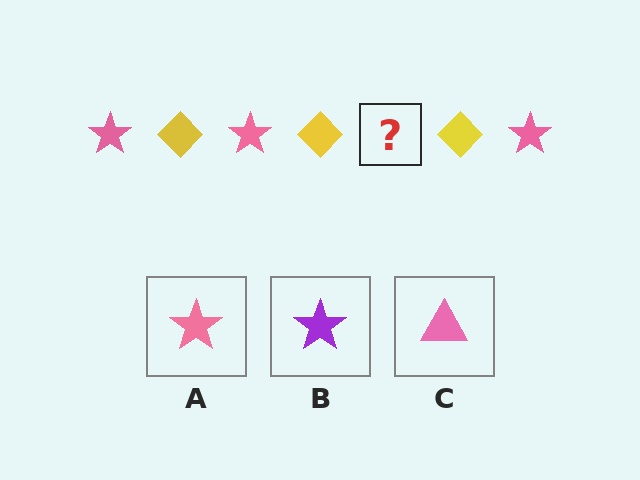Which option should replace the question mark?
Option A.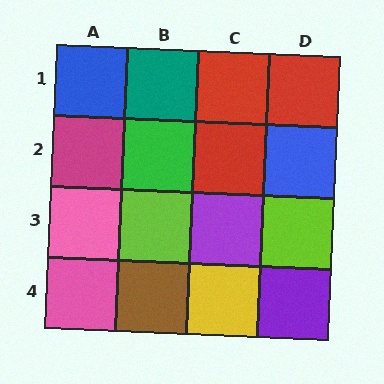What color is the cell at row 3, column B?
Lime.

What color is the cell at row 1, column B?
Teal.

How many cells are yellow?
1 cell is yellow.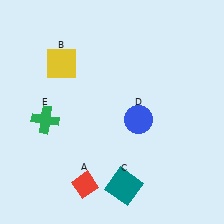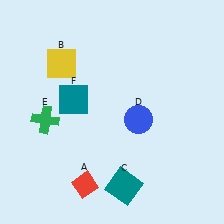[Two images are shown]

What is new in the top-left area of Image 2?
A teal square (F) was added in the top-left area of Image 2.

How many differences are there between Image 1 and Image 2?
There is 1 difference between the two images.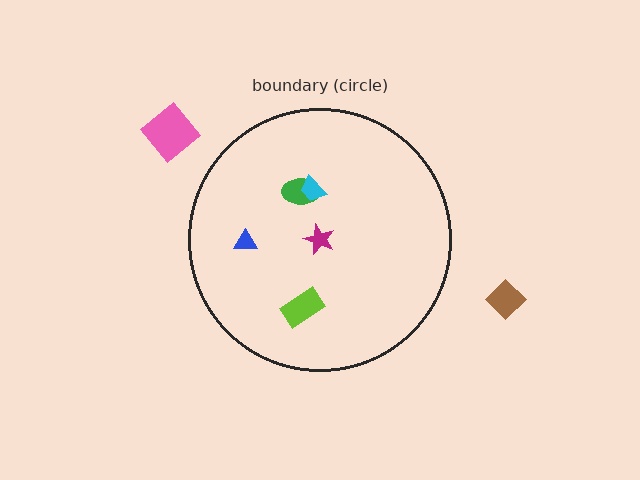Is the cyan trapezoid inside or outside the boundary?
Inside.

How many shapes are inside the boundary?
5 inside, 2 outside.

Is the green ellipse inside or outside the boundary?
Inside.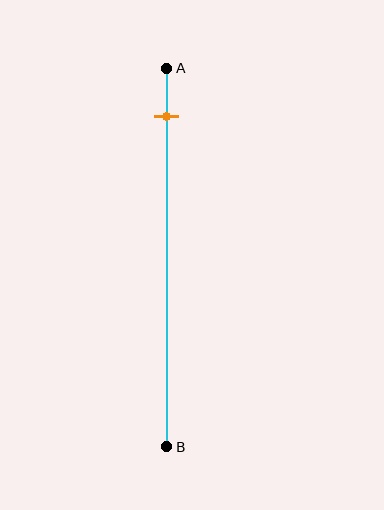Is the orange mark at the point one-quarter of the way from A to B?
No, the mark is at about 15% from A, not at the 25% one-quarter point.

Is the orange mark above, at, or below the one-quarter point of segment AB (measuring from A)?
The orange mark is above the one-quarter point of segment AB.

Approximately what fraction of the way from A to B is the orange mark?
The orange mark is approximately 15% of the way from A to B.